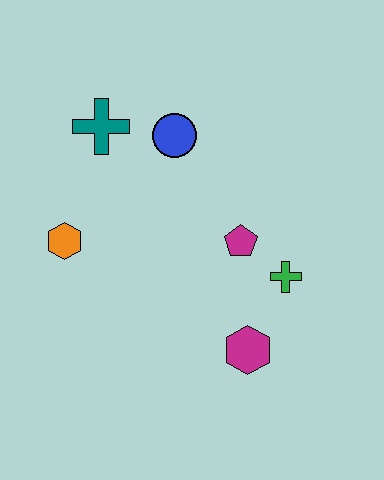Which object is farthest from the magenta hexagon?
The teal cross is farthest from the magenta hexagon.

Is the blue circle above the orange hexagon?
Yes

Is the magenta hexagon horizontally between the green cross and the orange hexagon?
Yes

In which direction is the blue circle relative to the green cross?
The blue circle is above the green cross.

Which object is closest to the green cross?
The magenta pentagon is closest to the green cross.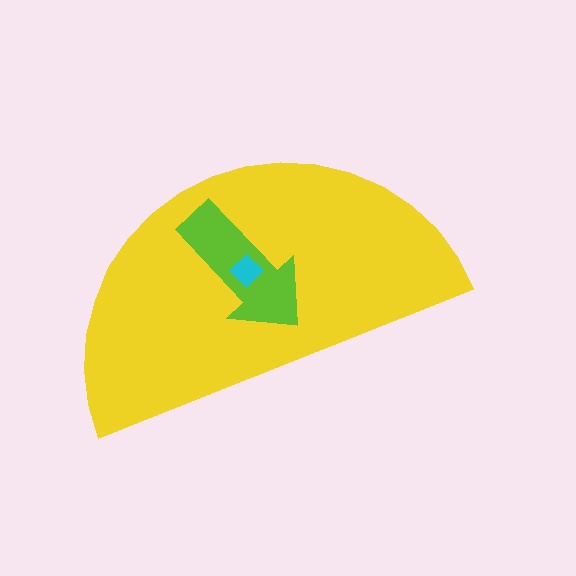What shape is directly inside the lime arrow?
The cyan diamond.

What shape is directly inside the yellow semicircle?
The lime arrow.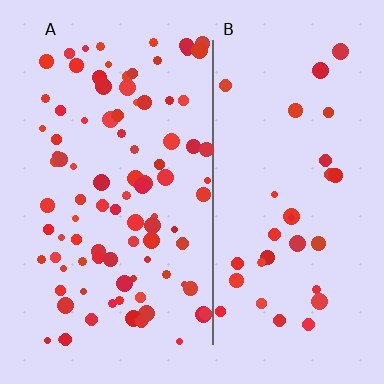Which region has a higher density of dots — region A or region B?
A (the left).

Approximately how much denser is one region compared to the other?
Approximately 2.8× — region A over region B.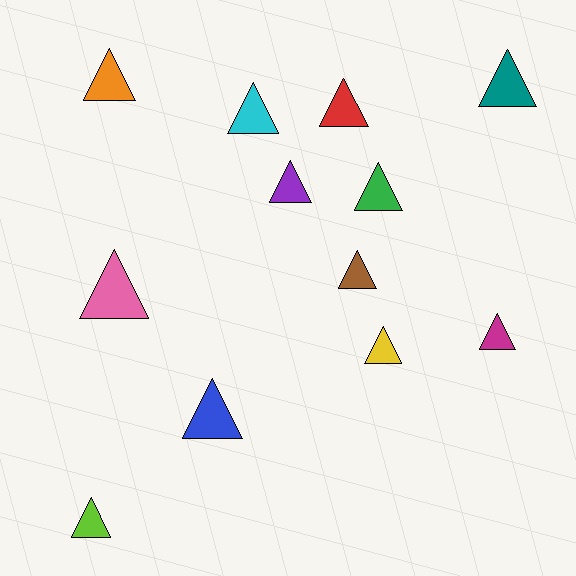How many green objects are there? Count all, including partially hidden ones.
There is 1 green object.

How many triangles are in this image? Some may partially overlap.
There are 12 triangles.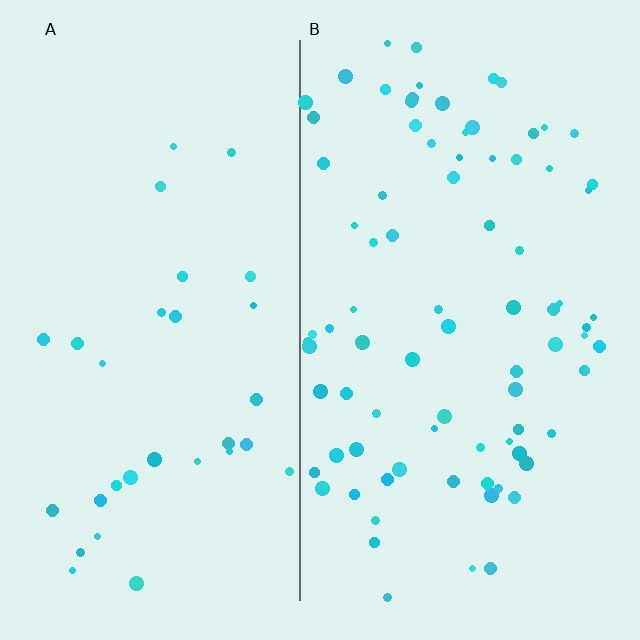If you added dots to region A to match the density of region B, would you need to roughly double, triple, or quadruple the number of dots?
Approximately triple.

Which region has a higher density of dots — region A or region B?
B (the right).